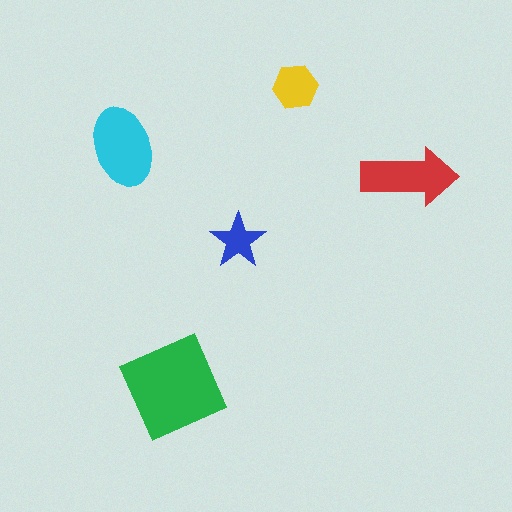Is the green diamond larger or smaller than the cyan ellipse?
Larger.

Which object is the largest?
The green diamond.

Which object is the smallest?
The blue star.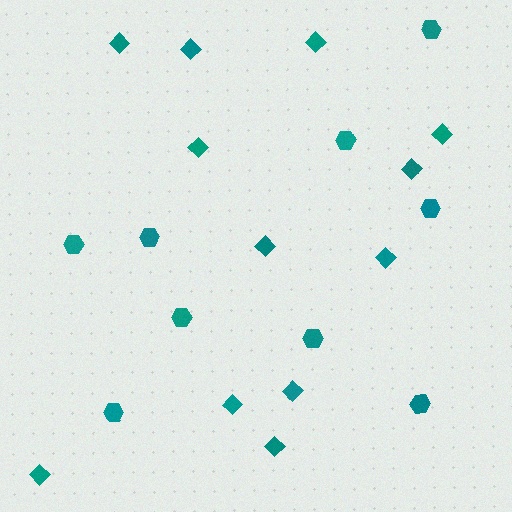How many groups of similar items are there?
There are 2 groups: one group of diamonds (12) and one group of hexagons (9).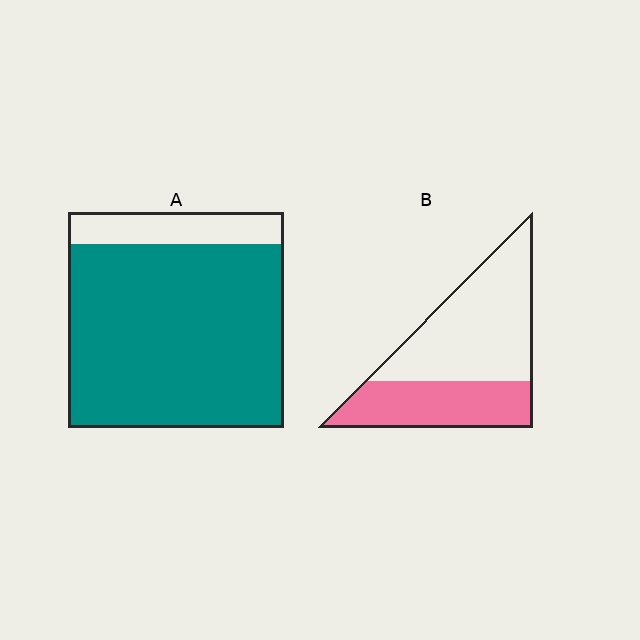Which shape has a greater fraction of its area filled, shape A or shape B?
Shape A.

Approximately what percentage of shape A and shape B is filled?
A is approximately 85% and B is approximately 40%.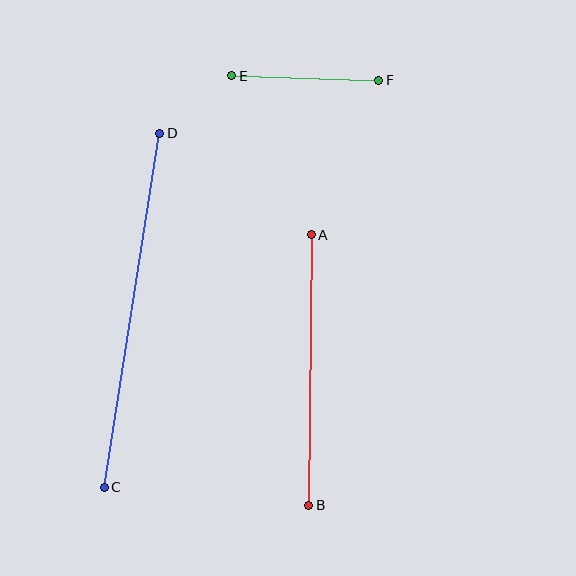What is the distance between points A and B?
The distance is approximately 270 pixels.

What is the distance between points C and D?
The distance is approximately 358 pixels.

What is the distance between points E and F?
The distance is approximately 147 pixels.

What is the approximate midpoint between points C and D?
The midpoint is at approximately (132, 310) pixels.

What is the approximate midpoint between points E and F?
The midpoint is at approximately (305, 78) pixels.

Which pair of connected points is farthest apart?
Points C and D are farthest apart.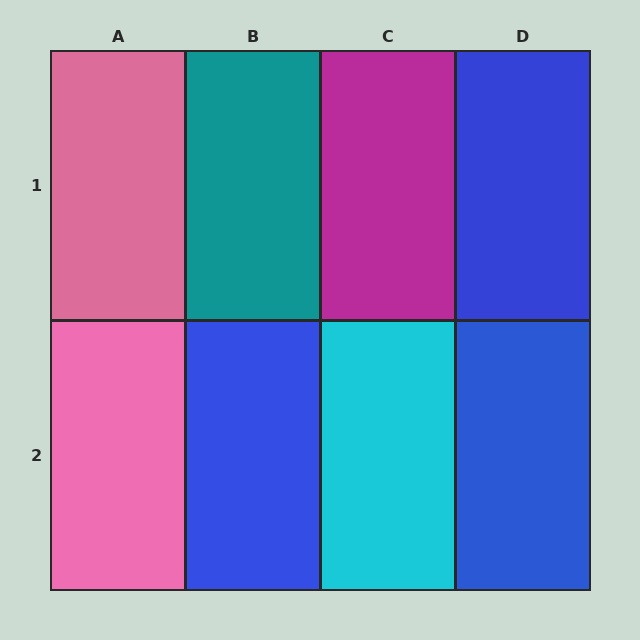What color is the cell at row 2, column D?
Blue.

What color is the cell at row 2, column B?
Blue.